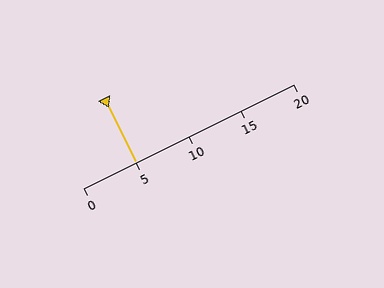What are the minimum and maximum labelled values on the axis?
The axis runs from 0 to 20.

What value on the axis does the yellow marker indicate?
The marker indicates approximately 5.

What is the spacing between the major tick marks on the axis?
The major ticks are spaced 5 apart.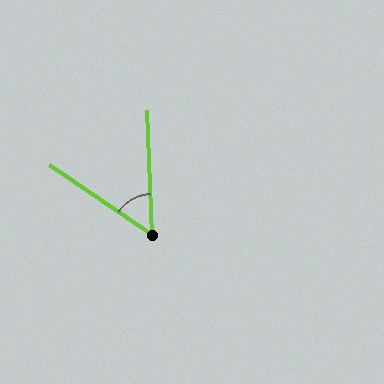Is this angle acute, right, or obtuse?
It is acute.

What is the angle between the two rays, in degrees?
Approximately 53 degrees.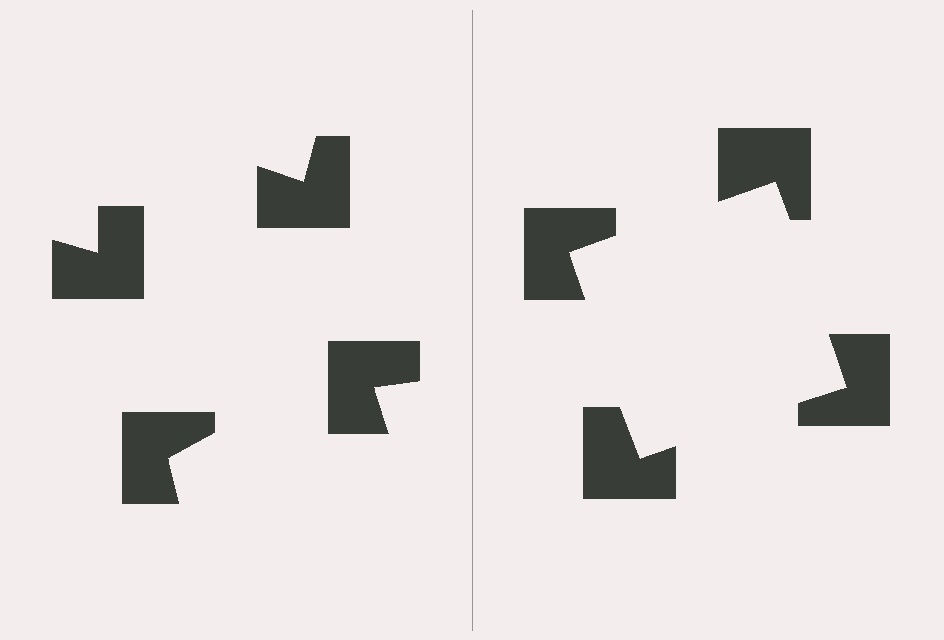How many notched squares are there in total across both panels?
8 — 4 on each side.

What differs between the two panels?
The notched squares are positioned identically on both sides; only the wedge orientations differ. On the right they align to a square; on the left they are misaligned.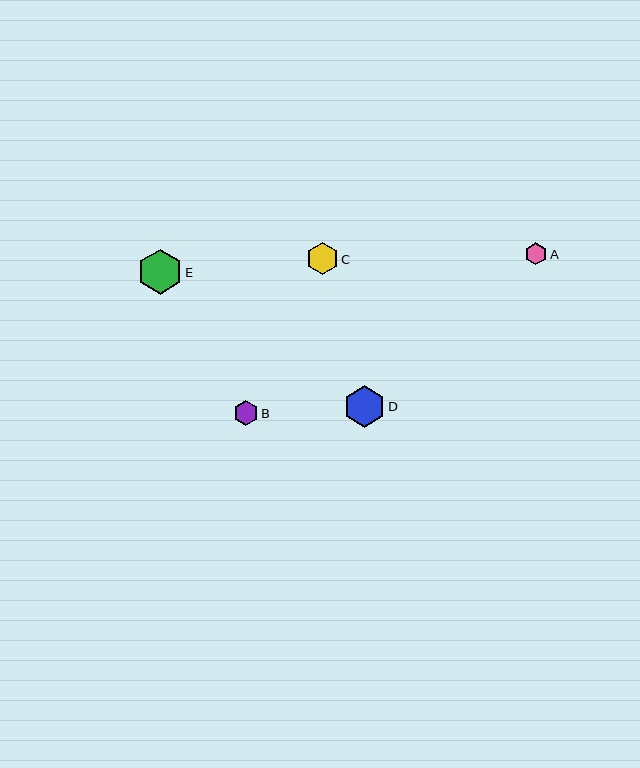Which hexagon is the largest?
Hexagon E is the largest with a size of approximately 44 pixels.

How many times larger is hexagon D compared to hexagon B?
Hexagon D is approximately 1.7 times the size of hexagon B.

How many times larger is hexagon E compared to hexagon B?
Hexagon E is approximately 1.8 times the size of hexagon B.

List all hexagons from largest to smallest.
From largest to smallest: E, D, C, B, A.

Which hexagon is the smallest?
Hexagon A is the smallest with a size of approximately 22 pixels.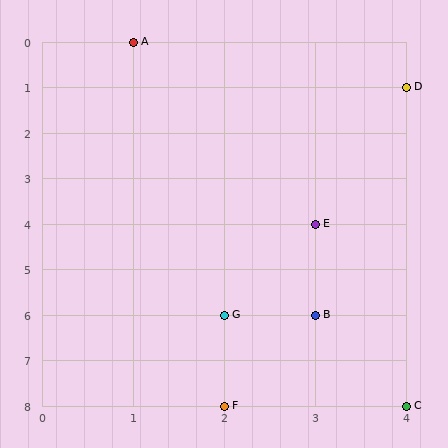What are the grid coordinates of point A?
Point A is at grid coordinates (1, 0).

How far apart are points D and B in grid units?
Points D and B are 1 column and 5 rows apart (about 5.1 grid units diagonally).